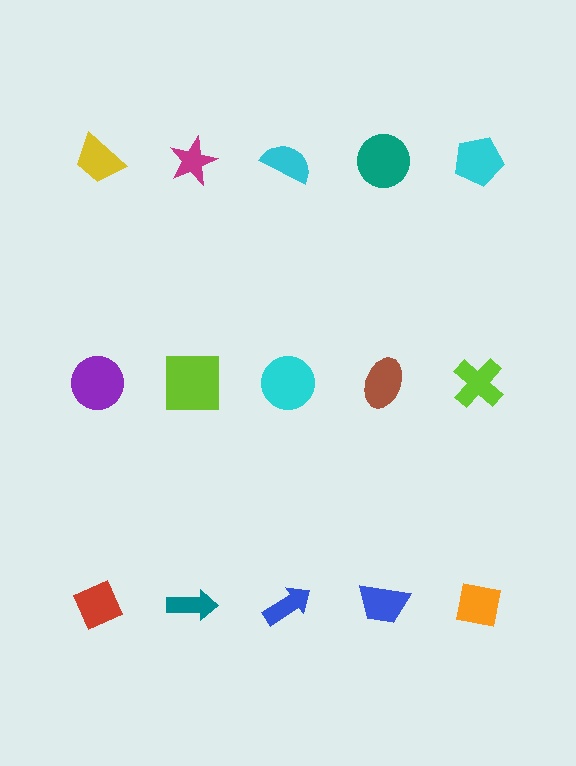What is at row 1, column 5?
A cyan pentagon.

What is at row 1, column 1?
A yellow trapezoid.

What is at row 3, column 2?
A teal arrow.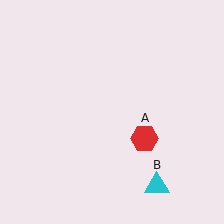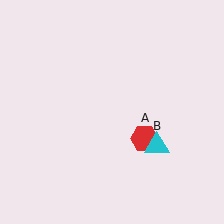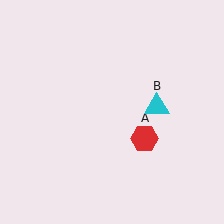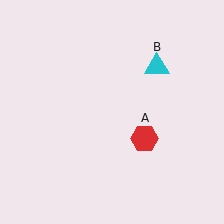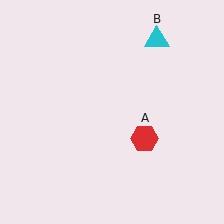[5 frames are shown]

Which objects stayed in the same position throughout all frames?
Red hexagon (object A) remained stationary.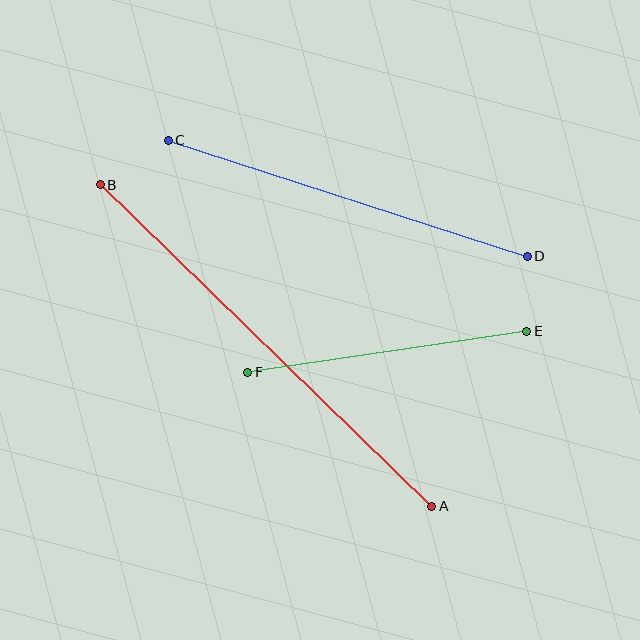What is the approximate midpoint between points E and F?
The midpoint is at approximately (387, 352) pixels.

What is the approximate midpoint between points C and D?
The midpoint is at approximately (348, 198) pixels.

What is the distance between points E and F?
The distance is approximately 282 pixels.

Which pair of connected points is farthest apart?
Points A and B are farthest apart.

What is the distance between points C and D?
The distance is approximately 377 pixels.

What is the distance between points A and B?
The distance is approximately 462 pixels.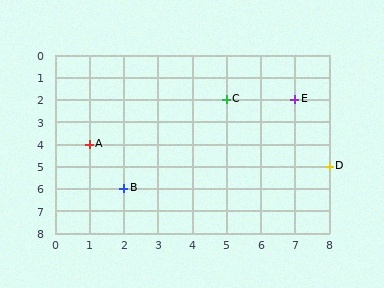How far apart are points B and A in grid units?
Points B and A are 1 column and 2 rows apart (about 2.2 grid units diagonally).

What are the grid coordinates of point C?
Point C is at grid coordinates (5, 2).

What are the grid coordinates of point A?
Point A is at grid coordinates (1, 4).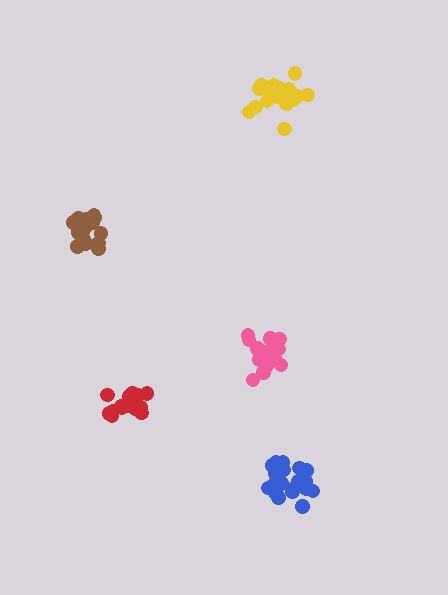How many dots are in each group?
Group 1: 18 dots, Group 2: 20 dots, Group 3: 18 dots, Group 4: 20 dots, Group 5: 15 dots (91 total).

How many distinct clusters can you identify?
There are 5 distinct clusters.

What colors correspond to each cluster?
The clusters are colored: brown, yellow, pink, blue, red.